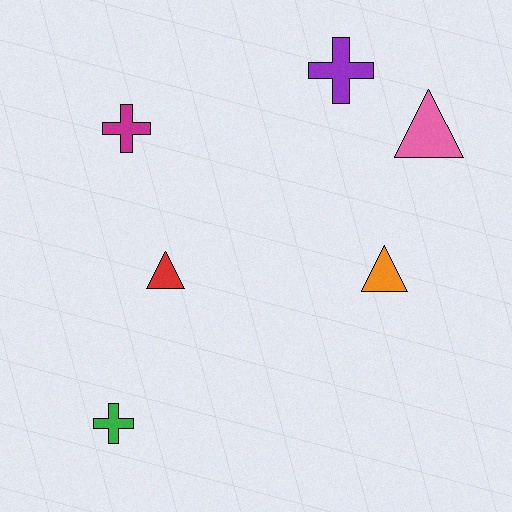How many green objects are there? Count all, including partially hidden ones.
There is 1 green object.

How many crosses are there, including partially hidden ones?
There are 3 crosses.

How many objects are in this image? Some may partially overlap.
There are 6 objects.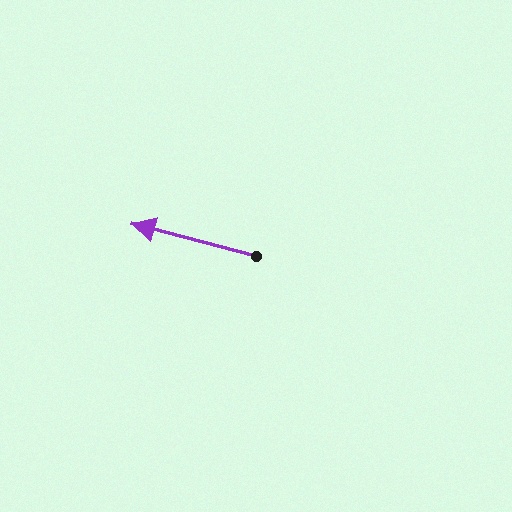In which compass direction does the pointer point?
West.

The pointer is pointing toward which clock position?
Roughly 9 o'clock.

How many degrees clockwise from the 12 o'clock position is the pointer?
Approximately 285 degrees.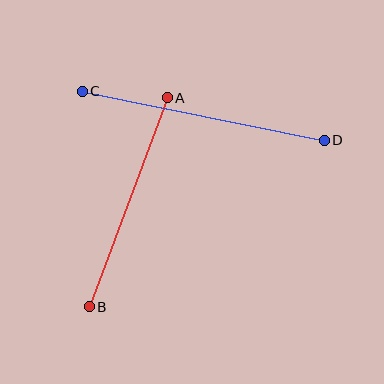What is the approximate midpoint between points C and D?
The midpoint is at approximately (203, 116) pixels.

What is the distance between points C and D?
The distance is approximately 247 pixels.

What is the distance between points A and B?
The distance is approximately 223 pixels.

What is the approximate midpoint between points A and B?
The midpoint is at approximately (128, 202) pixels.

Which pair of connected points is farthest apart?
Points C and D are farthest apart.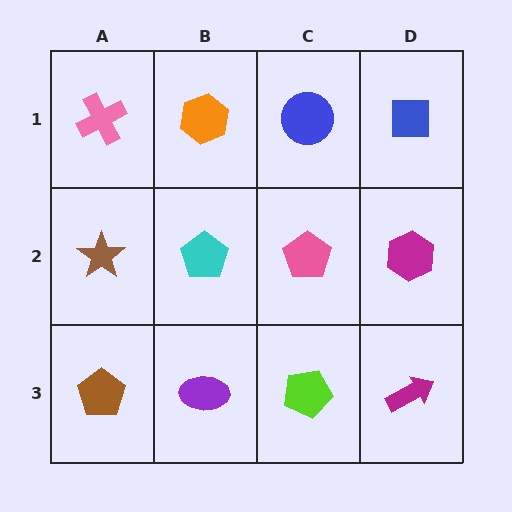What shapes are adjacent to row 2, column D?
A blue square (row 1, column D), a magenta arrow (row 3, column D), a pink pentagon (row 2, column C).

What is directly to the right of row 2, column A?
A cyan pentagon.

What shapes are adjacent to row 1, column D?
A magenta hexagon (row 2, column D), a blue circle (row 1, column C).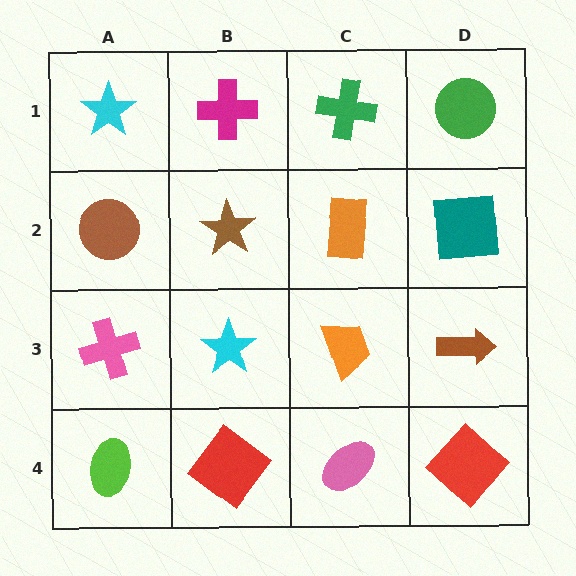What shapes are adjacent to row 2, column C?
A green cross (row 1, column C), an orange trapezoid (row 3, column C), a brown star (row 2, column B), a teal square (row 2, column D).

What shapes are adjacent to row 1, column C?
An orange rectangle (row 2, column C), a magenta cross (row 1, column B), a green circle (row 1, column D).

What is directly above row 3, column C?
An orange rectangle.